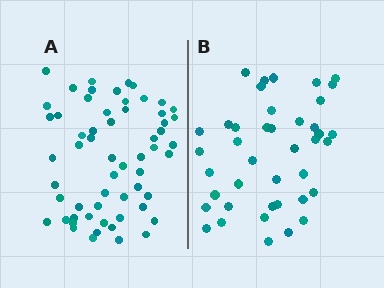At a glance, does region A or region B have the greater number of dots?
Region A (the left region) has more dots.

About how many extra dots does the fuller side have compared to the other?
Region A has approximately 20 more dots than region B.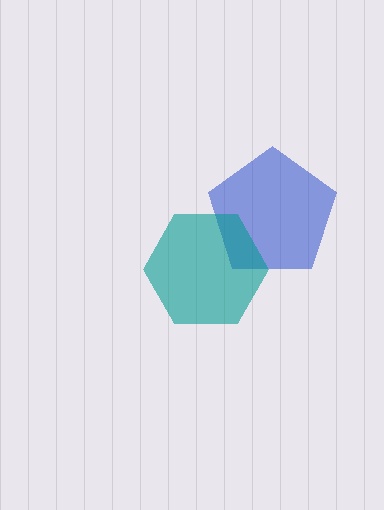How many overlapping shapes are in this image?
There are 2 overlapping shapes in the image.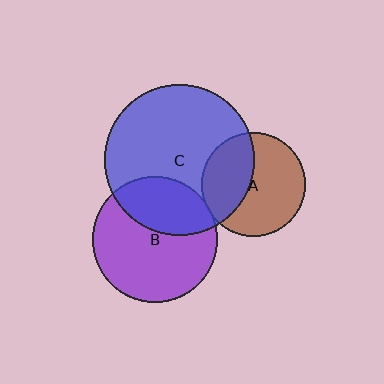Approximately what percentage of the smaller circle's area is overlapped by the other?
Approximately 40%.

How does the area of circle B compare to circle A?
Approximately 1.5 times.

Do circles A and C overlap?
Yes.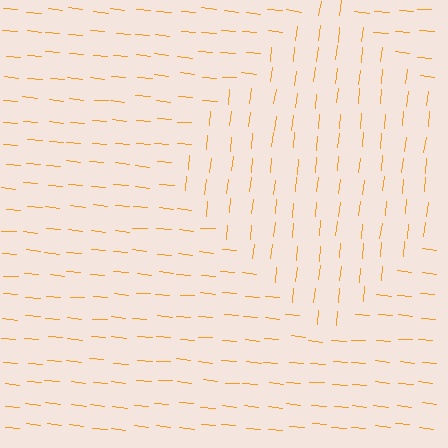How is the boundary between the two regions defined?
The boundary is defined purely by a change in line orientation (approximately 89 degrees difference). All lines are the same color and thickness.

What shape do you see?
I see a diamond.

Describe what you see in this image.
The image is filled with small orange line segments. A diamond region in the image has lines oriented differently from the surrounding lines, creating a visible texture boundary.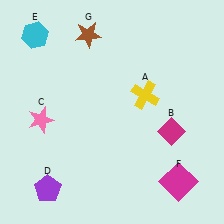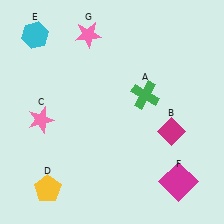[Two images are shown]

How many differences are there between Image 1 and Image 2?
There are 3 differences between the two images.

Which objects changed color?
A changed from yellow to green. D changed from purple to yellow. G changed from brown to pink.